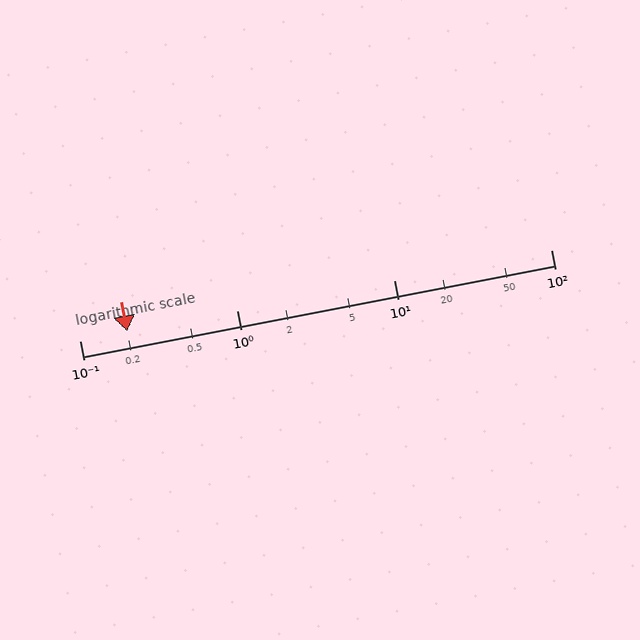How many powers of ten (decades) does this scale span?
The scale spans 3 decades, from 0.1 to 100.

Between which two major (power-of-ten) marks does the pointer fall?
The pointer is between 0.1 and 1.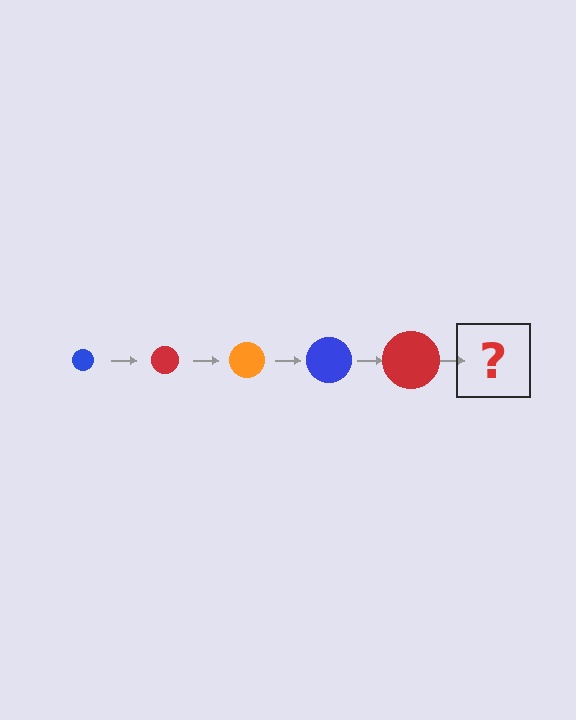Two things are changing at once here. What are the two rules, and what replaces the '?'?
The two rules are that the circle grows larger each step and the color cycles through blue, red, and orange. The '?' should be an orange circle, larger than the previous one.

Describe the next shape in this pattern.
It should be an orange circle, larger than the previous one.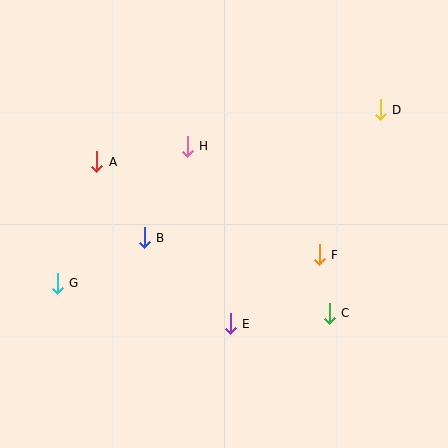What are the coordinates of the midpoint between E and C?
The midpoint between E and C is at (280, 319).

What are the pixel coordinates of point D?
Point D is at (380, 110).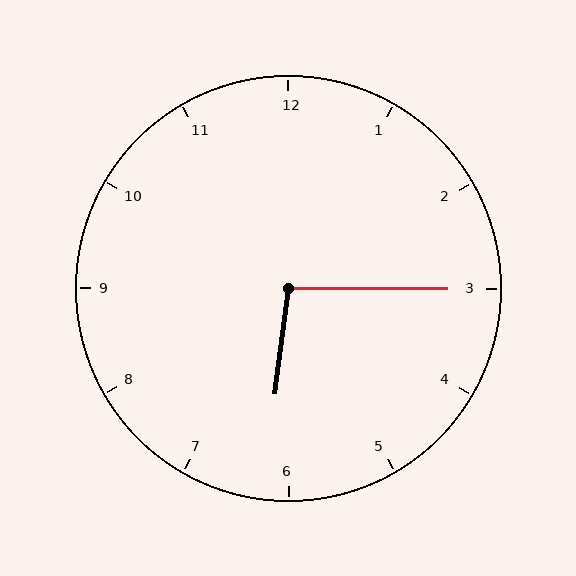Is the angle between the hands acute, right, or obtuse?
It is obtuse.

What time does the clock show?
6:15.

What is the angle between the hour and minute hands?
Approximately 98 degrees.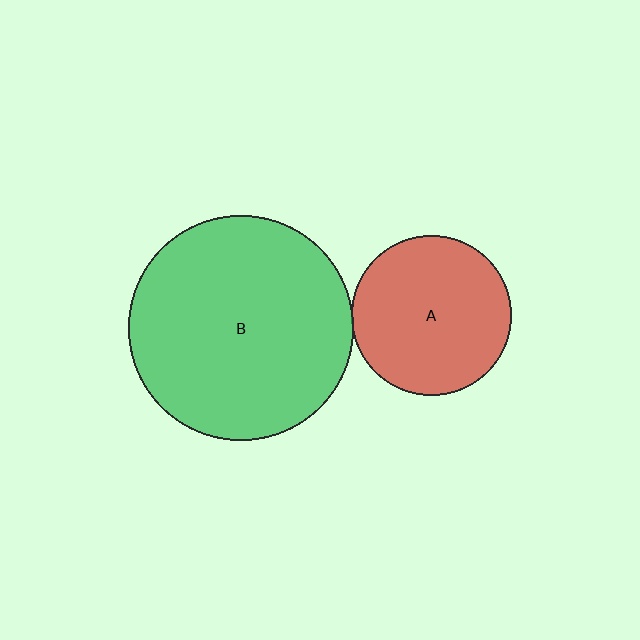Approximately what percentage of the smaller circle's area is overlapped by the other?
Approximately 5%.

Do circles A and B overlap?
Yes.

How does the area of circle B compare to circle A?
Approximately 2.0 times.